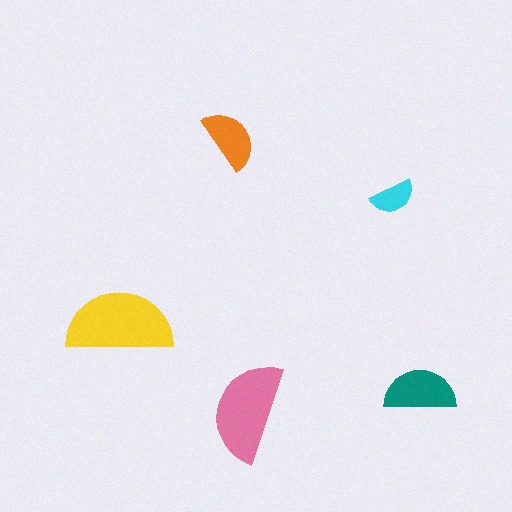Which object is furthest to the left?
The yellow semicircle is leftmost.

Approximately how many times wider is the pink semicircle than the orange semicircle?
About 1.5 times wider.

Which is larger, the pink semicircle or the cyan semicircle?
The pink one.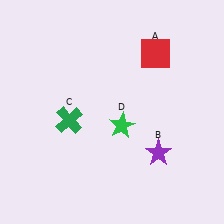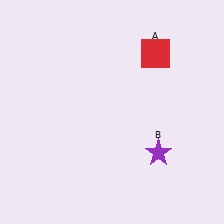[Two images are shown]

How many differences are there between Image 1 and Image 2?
There are 2 differences between the two images.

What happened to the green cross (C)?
The green cross (C) was removed in Image 2. It was in the bottom-left area of Image 1.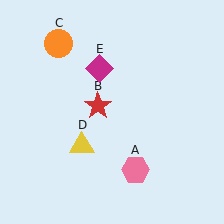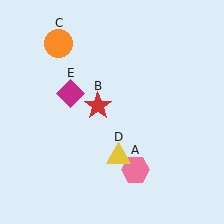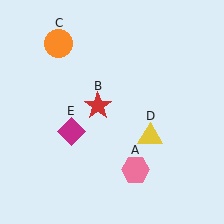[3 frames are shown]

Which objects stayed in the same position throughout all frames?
Pink hexagon (object A) and red star (object B) and orange circle (object C) remained stationary.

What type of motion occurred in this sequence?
The yellow triangle (object D), magenta diamond (object E) rotated counterclockwise around the center of the scene.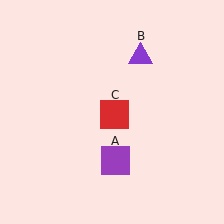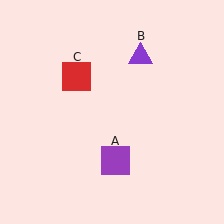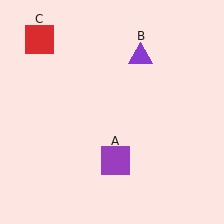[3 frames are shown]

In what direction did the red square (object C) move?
The red square (object C) moved up and to the left.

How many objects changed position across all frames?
1 object changed position: red square (object C).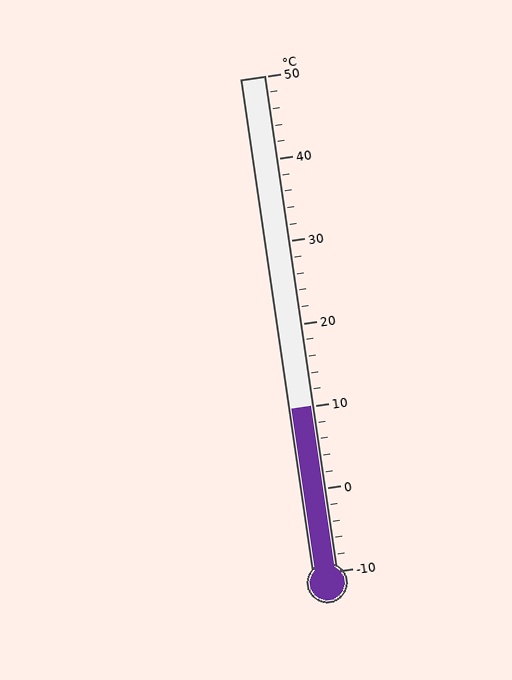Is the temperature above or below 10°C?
The temperature is at 10°C.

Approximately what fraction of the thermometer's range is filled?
The thermometer is filled to approximately 35% of its range.